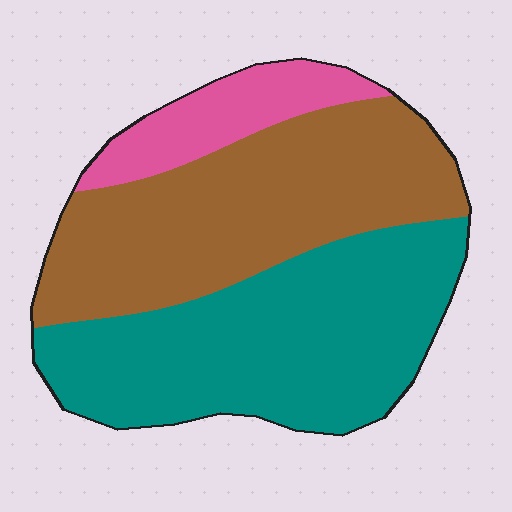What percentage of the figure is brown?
Brown takes up about two fifths (2/5) of the figure.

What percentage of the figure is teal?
Teal covers about 45% of the figure.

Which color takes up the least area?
Pink, at roughly 15%.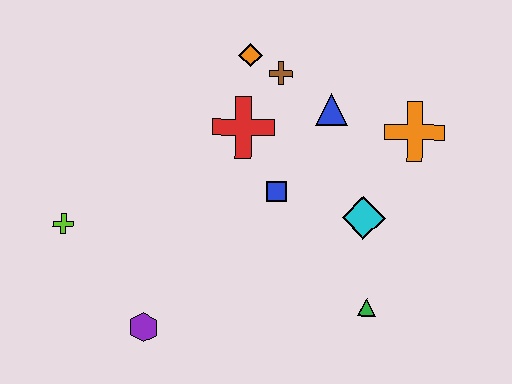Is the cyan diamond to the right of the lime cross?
Yes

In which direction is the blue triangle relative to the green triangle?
The blue triangle is above the green triangle.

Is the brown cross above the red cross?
Yes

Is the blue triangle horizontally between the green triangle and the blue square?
Yes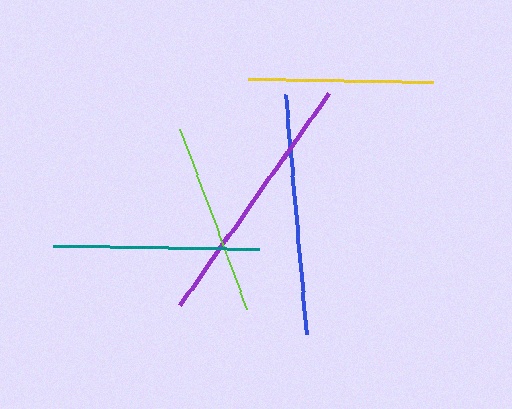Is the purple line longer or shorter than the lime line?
The purple line is longer than the lime line.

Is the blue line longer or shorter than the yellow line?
The blue line is longer than the yellow line.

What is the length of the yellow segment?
The yellow segment is approximately 186 pixels long.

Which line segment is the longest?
The purple line is the longest at approximately 258 pixels.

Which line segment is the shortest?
The yellow line is the shortest at approximately 186 pixels.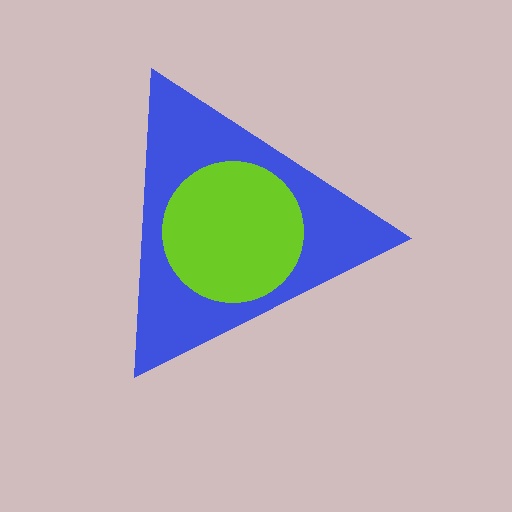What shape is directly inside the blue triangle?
The lime circle.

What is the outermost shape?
The blue triangle.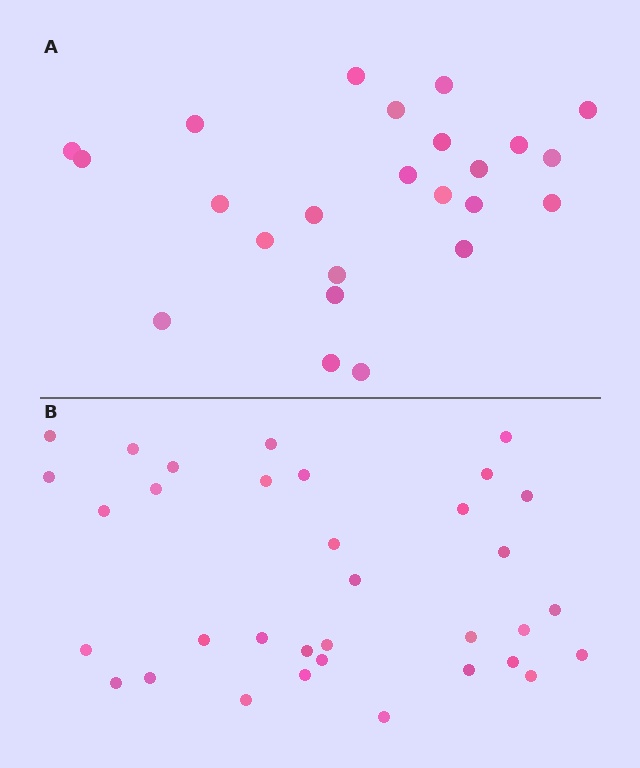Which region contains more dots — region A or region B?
Region B (the bottom region) has more dots.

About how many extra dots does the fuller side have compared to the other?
Region B has roughly 10 or so more dots than region A.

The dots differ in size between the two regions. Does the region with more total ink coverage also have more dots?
No. Region A has more total ink coverage because its dots are larger, but region B actually contains more individual dots. Total area can be misleading — the number of items is what matters here.